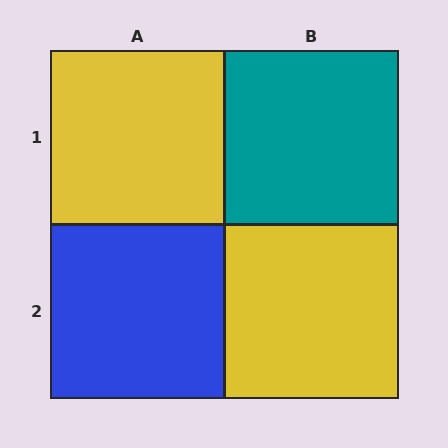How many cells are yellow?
2 cells are yellow.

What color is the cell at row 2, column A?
Blue.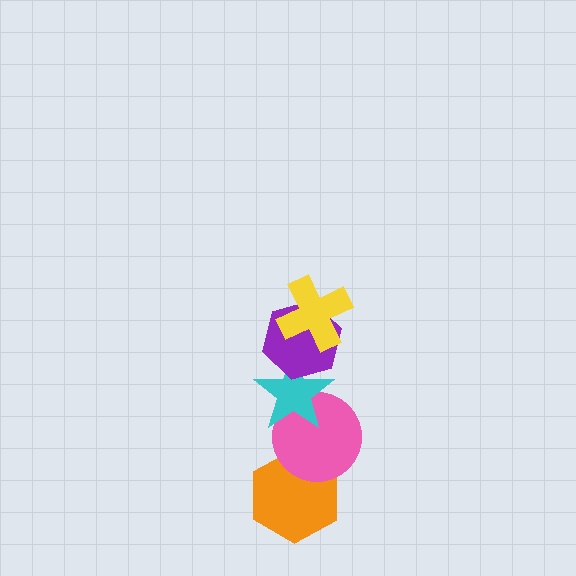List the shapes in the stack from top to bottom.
From top to bottom: the yellow cross, the purple hexagon, the cyan star, the pink circle, the orange hexagon.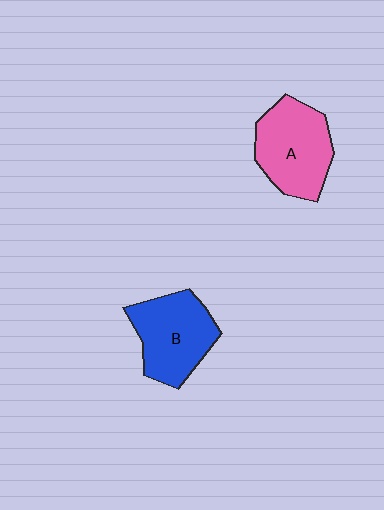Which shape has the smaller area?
Shape B (blue).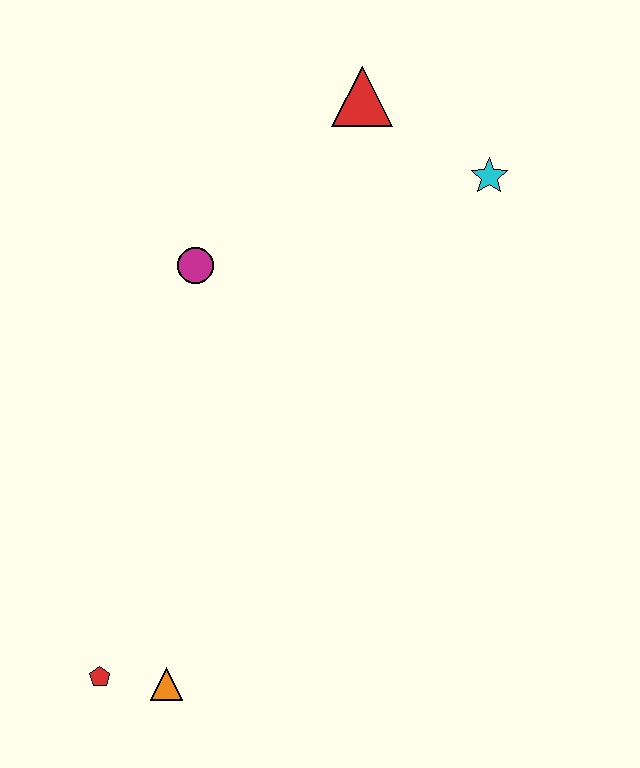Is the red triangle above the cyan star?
Yes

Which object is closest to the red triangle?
The cyan star is closest to the red triangle.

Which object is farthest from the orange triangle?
The red triangle is farthest from the orange triangle.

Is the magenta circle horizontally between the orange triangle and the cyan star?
Yes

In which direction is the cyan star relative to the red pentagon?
The cyan star is above the red pentagon.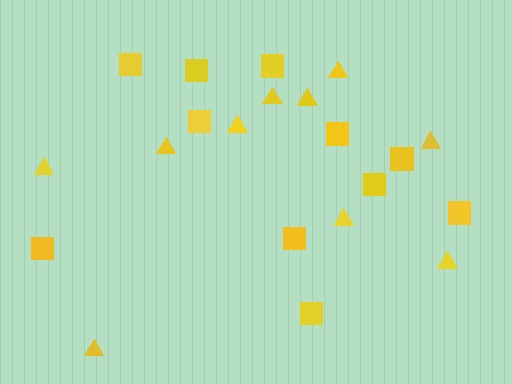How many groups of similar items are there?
There are 2 groups: one group of triangles (10) and one group of squares (11).